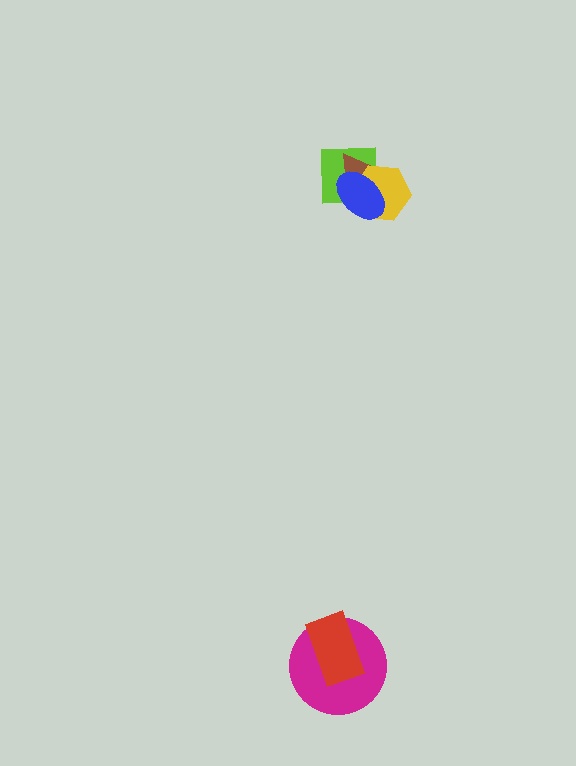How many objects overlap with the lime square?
3 objects overlap with the lime square.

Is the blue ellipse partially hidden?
No, no other shape covers it.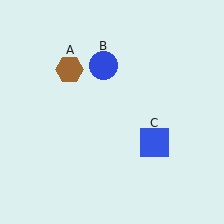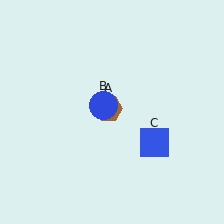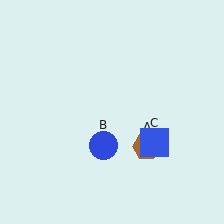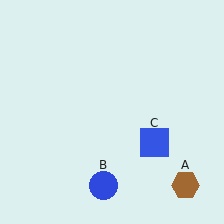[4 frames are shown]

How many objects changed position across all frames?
2 objects changed position: brown hexagon (object A), blue circle (object B).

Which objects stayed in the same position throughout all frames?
Blue square (object C) remained stationary.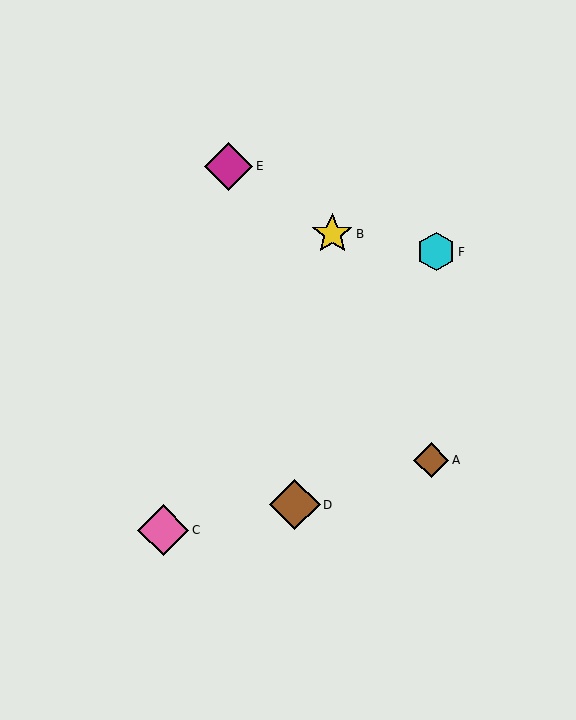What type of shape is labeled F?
Shape F is a cyan hexagon.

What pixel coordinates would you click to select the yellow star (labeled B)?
Click at (332, 234) to select the yellow star B.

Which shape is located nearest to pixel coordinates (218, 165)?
The magenta diamond (labeled E) at (229, 166) is nearest to that location.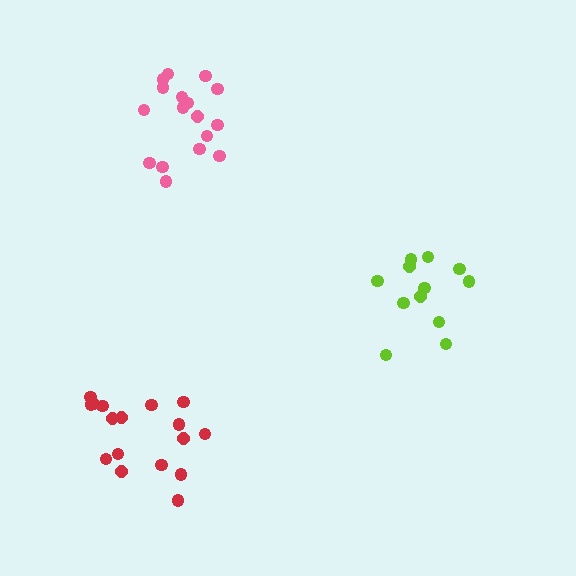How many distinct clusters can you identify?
There are 3 distinct clusters.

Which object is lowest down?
The red cluster is bottommost.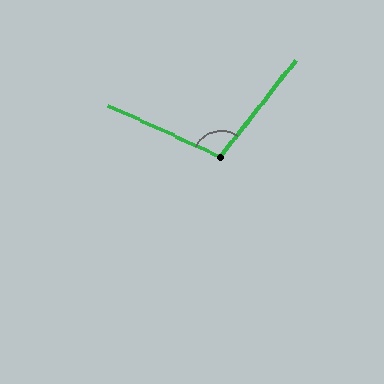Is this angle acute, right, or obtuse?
It is obtuse.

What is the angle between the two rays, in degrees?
Approximately 103 degrees.